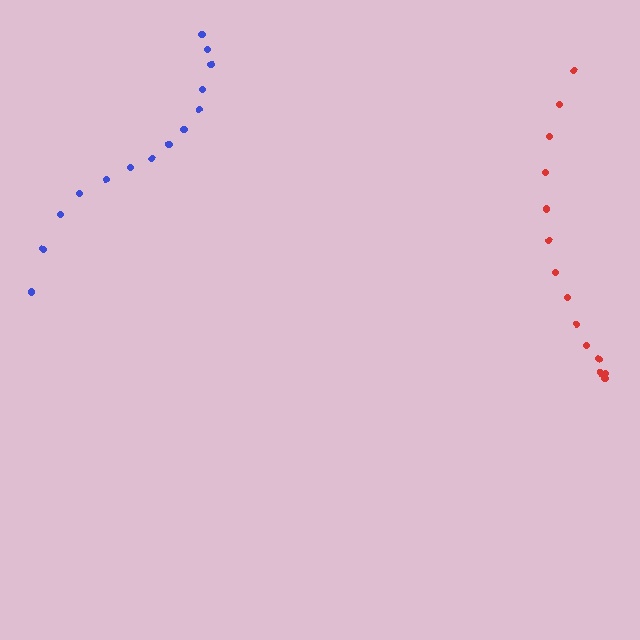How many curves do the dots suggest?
There are 2 distinct paths.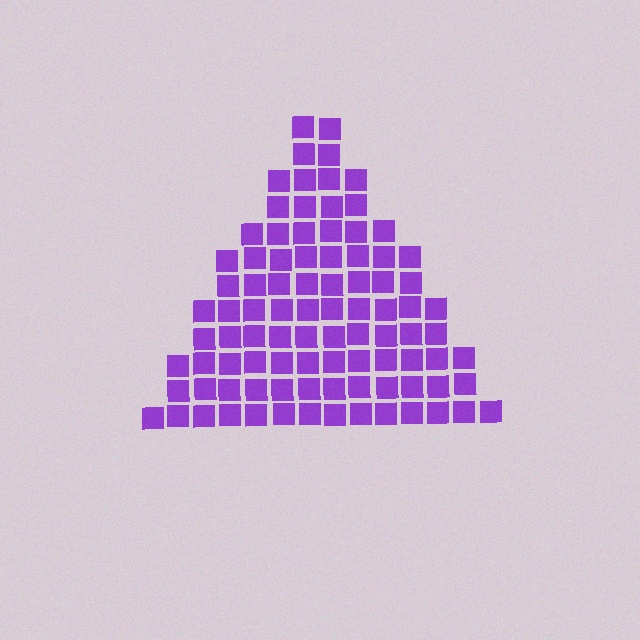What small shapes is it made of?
It is made of small squares.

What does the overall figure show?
The overall figure shows a triangle.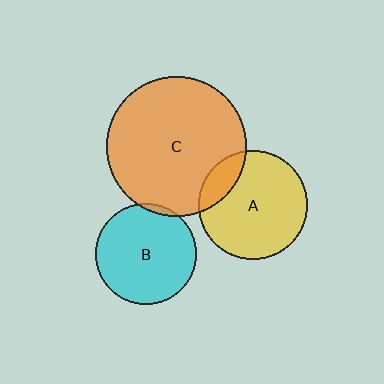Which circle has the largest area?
Circle C (orange).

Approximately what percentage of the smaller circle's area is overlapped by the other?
Approximately 15%.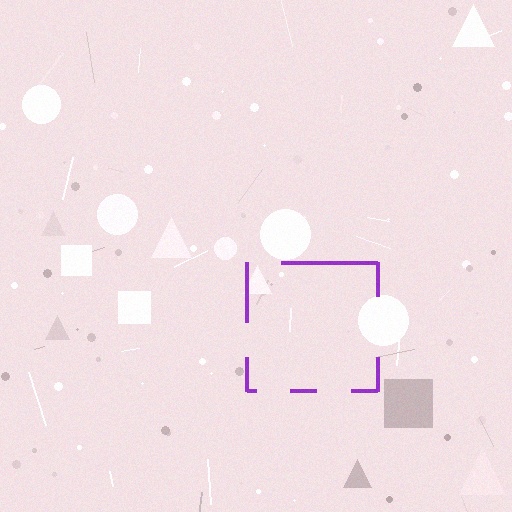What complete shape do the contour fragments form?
The contour fragments form a square.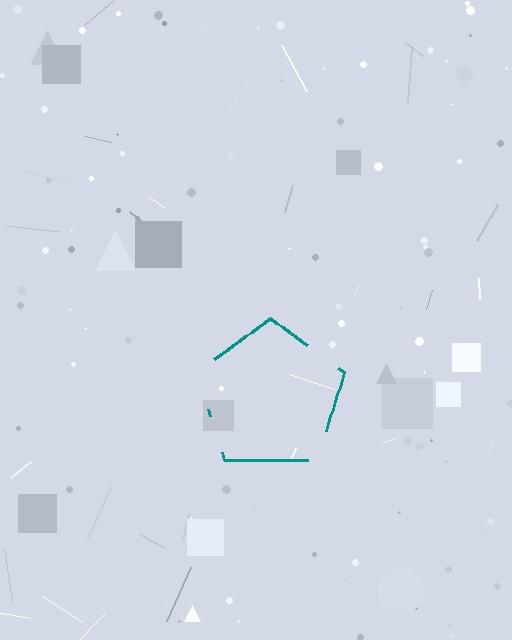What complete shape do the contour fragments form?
The contour fragments form a pentagon.